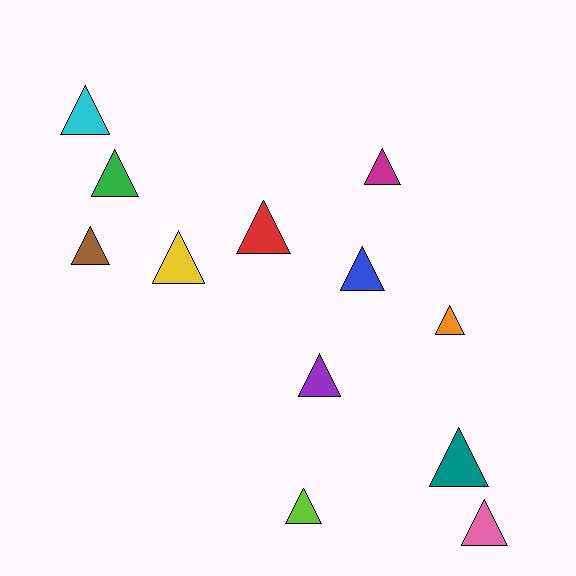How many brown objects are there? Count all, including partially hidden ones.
There is 1 brown object.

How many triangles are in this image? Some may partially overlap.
There are 12 triangles.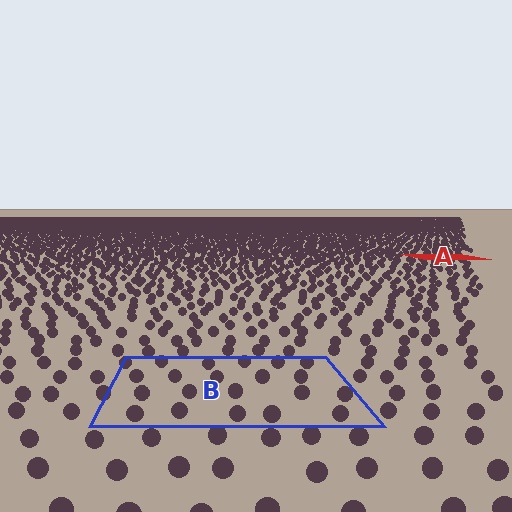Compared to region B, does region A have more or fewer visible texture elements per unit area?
Region A has more texture elements per unit area — they are packed more densely because it is farther away.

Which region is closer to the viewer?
Region B is closer. The texture elements there are larger and more spread out.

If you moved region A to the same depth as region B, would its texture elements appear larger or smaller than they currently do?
They would appear larger. At a closer depth, the same texture elements are projected at a bigger on-screen size.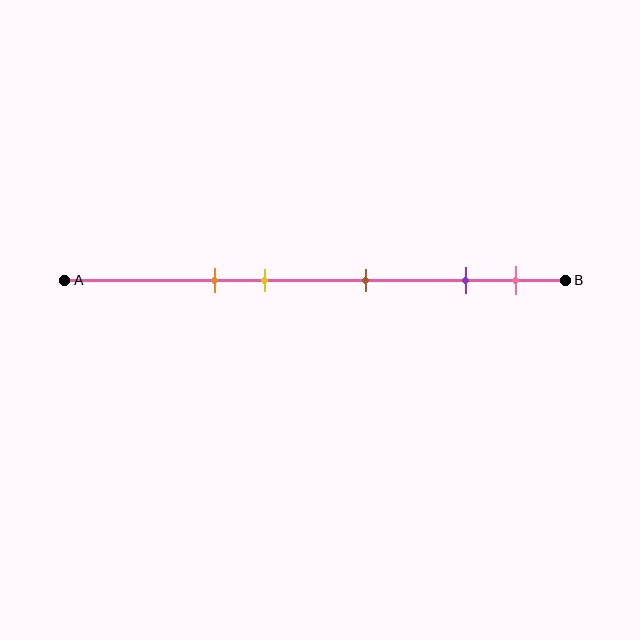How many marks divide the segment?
There are 5 marks dividing the segment.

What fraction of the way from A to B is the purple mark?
The purple mark is approximately 80% (0.8) of the way from A to B.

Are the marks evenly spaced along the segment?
No, the marks are not evenly spaced.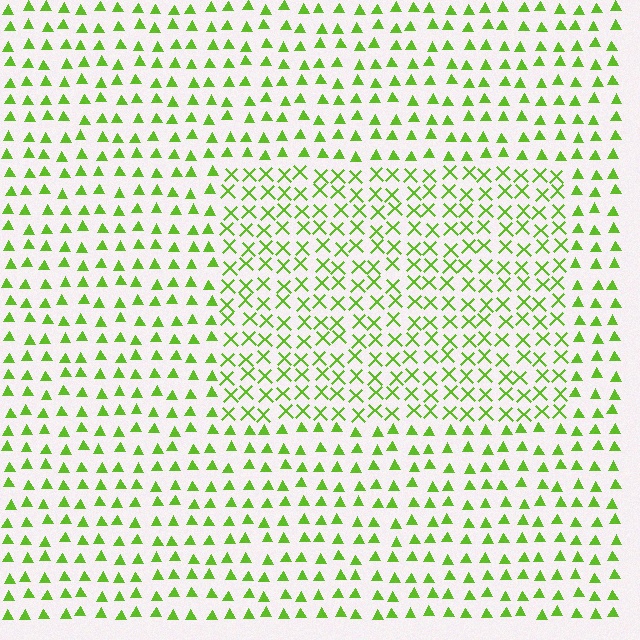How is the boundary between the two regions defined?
The boundary is defined by a change in element shape: X marks inside vs. triangles outside. All elements share the same color and spacing.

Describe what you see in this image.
The image is filled with small lime elements arranged in a uniform grid. A rectangle-shaped region contains X marks, while the surrounding area contains triangles. The boundary is defined purely by the change in element shape.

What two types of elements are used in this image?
The image uses X marks inside the rectangle region and triangles outside it.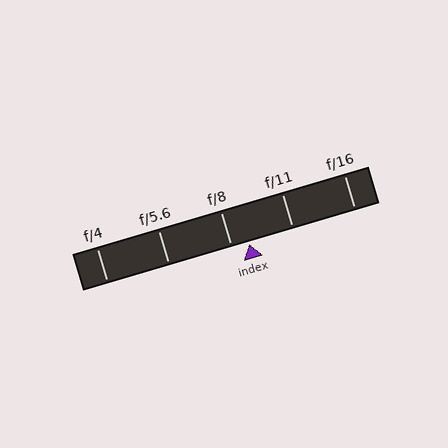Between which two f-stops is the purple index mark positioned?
The index mark is between f/8 and f/11.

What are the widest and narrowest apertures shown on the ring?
The widest aperture shown is f/4 and the narrowest is f/16.